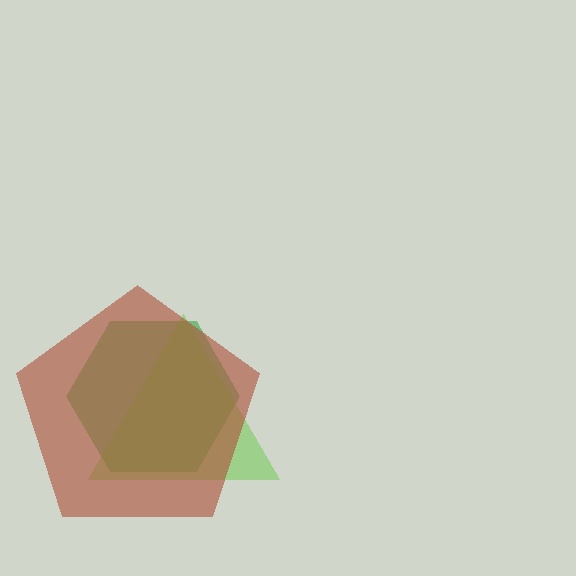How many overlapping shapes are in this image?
There are 3 overlapping shapes in the image.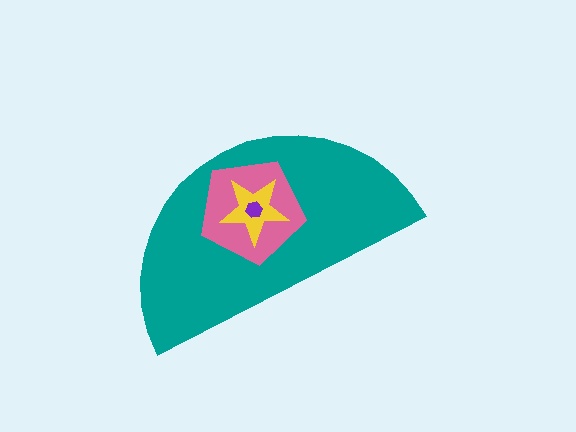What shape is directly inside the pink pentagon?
The yellow star.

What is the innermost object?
The purple hexagon.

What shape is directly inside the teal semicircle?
The pink pentagon.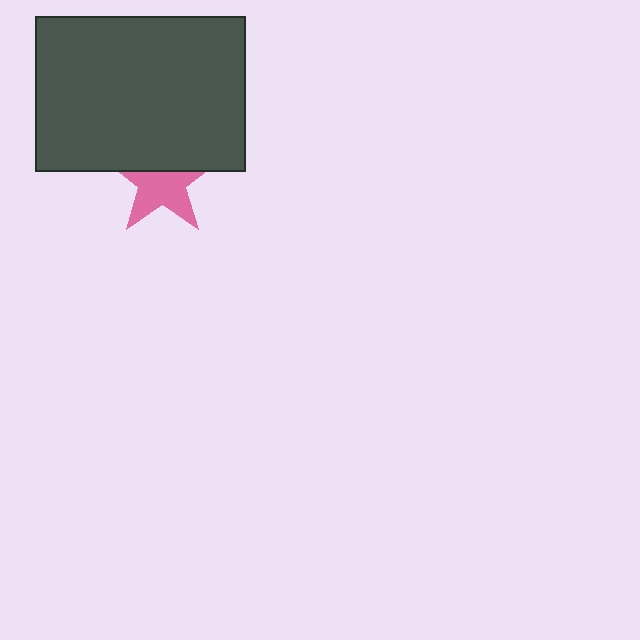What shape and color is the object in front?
The object in front is a dark gray rectangle.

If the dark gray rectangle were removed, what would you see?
You would see the complete pink star.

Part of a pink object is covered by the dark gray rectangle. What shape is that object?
It is a star.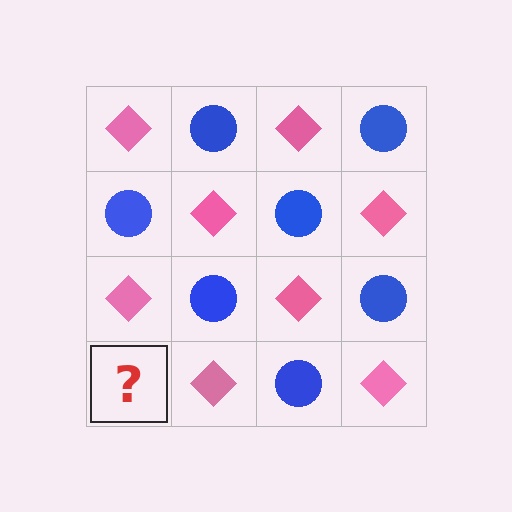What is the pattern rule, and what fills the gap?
The rule is that it alternates pink diamond and blue circle in a checkerboard pattern. The gap should be filled with a blue circle.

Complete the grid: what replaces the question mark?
The question mark should be replaced with a blue circle.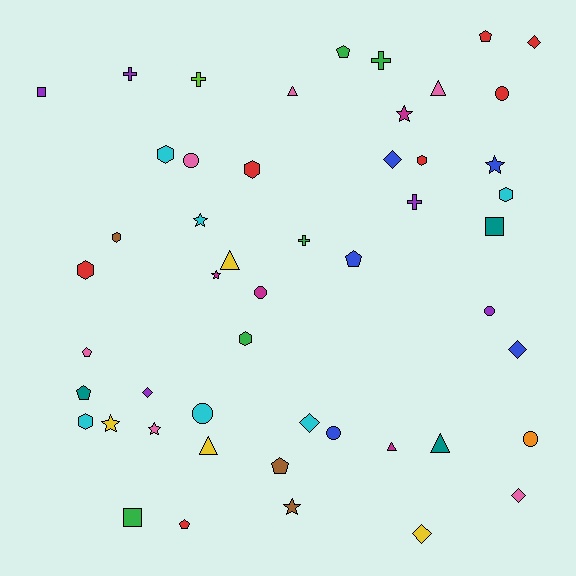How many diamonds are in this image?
There are 7 diamonds.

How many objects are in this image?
There are 50 objects.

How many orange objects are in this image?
There is 1 orange object.